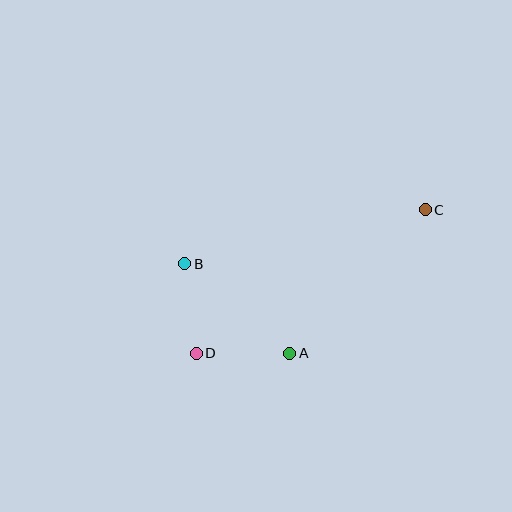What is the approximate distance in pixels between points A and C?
The distance between A and C is approximately 197 pixels.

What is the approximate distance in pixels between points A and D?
The distance between A and D is approximately 94 pixels.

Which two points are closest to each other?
Points B and D are closest to each other.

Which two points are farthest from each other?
Points C and D are farthest from each other.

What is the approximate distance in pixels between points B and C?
The distance between B and C is approximately 246 pixels.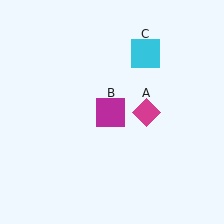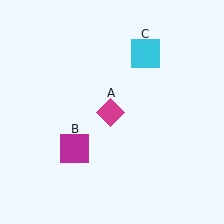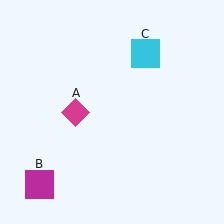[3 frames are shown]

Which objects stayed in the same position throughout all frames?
Cyan square (object C) remained stationary.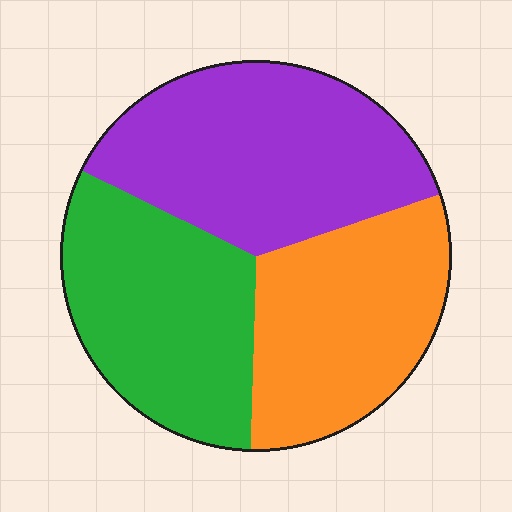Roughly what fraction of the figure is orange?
Orange covers around 30% of the figure.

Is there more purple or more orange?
Purple.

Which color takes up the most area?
Purple, at roughly 40%.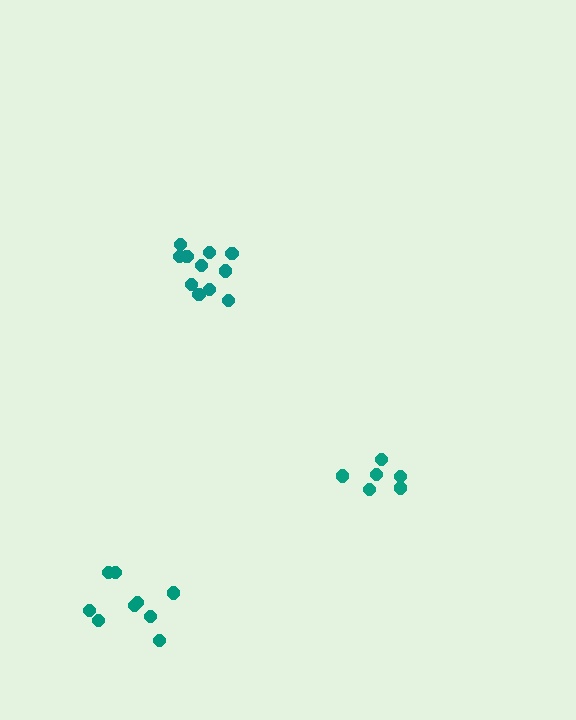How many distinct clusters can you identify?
There are 3 distinct clusters.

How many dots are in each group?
Group 1: 11 dots, Group 2: 6 dots, Group 3: 9 dots (26 total).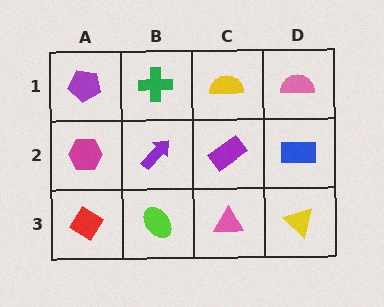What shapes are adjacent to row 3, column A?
A magenta hexagon (row 2, column A), a lime ellipse (row 3, column B).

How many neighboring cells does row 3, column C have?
3.